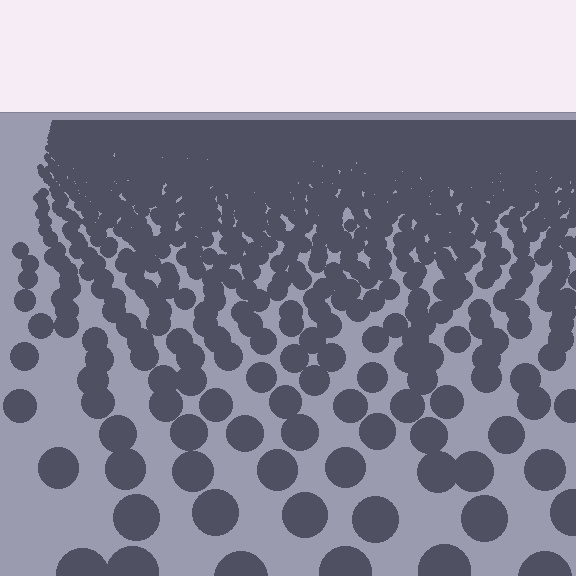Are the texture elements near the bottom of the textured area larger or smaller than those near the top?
Larger. Near the bottom, elements are closer to the viewer and appear at a bigger on-screen size.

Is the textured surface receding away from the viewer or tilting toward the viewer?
The surface is receding away from the viewer. Texture elements get smaller and denser toward the top.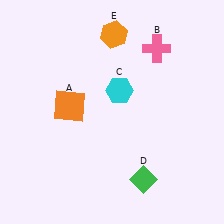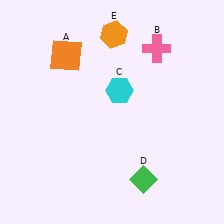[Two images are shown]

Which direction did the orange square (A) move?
The orange square (A) moved up.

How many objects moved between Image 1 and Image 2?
1 object moved between the two images.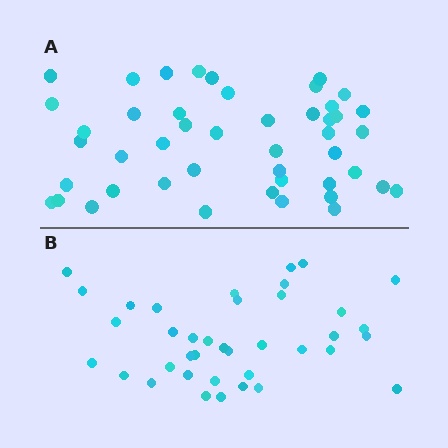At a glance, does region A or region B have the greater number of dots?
Region A (the top region) has more dots.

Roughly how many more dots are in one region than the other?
Region A has roughly 8 or so more dots than region B.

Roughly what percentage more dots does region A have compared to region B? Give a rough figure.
About 20% more.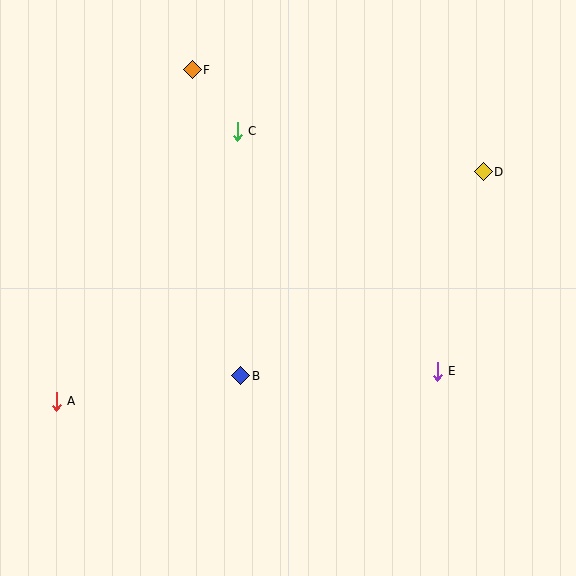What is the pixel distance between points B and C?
The distance between B and C is 245 pixels.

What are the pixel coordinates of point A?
Point A is at (56, 401).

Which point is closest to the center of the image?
Point B at (241, 376) is closest to the center.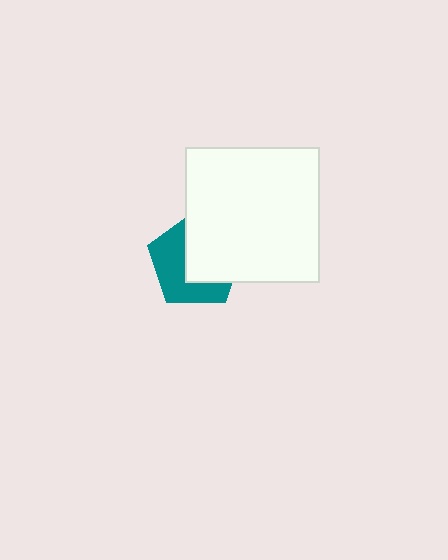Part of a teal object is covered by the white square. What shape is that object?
It is a pentagon.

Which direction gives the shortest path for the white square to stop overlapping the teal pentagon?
Moving toward the upper-right gives the shortest separation.